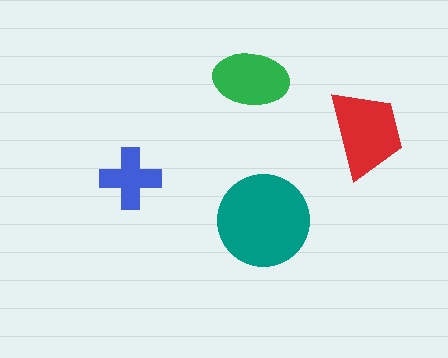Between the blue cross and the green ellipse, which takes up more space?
The green ellipse.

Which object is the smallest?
The blue cross.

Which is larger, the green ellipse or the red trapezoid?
The red trapezoid.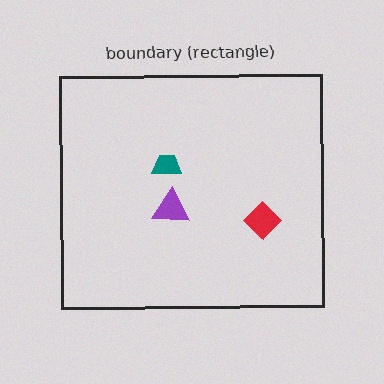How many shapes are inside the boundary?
3 inside, 0 outside.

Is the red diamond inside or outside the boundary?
Inside.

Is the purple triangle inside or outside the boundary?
Inside.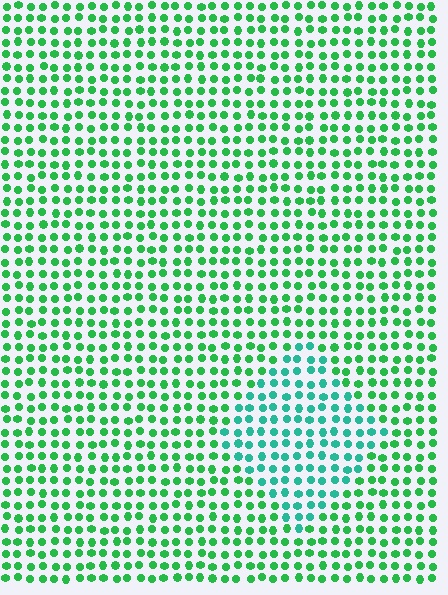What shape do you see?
I see a diamond.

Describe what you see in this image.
The image is filled with small green elements in a uniform arrangement. A diamond-shaped region is visible where the elements are tinted to a slightly different hue, forming a subtle color boundary.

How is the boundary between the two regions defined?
The boundary is defined purely by a slight shift in hue (about 33 degrees). Spacing, size, and orientation are identical on both sides.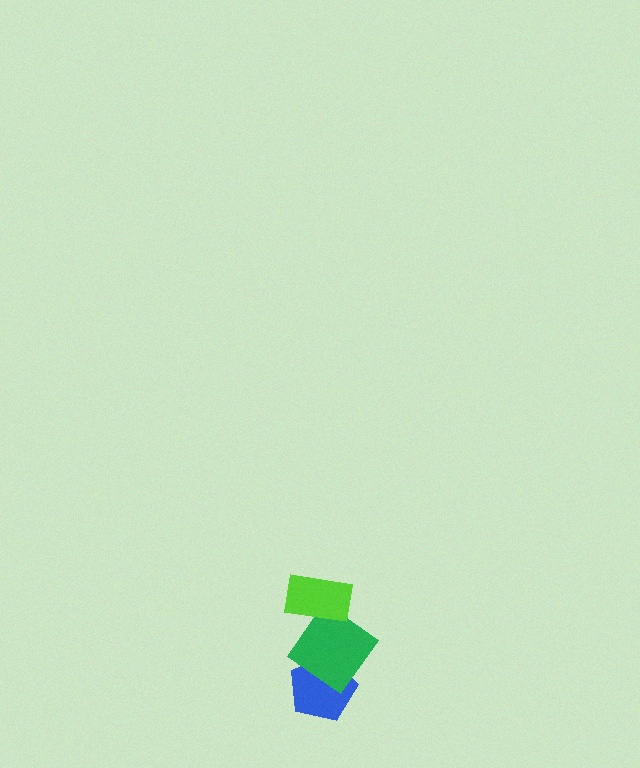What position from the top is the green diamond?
The green diamond is 2nd from the top.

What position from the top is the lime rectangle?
The lime rectangle is 1st from the top.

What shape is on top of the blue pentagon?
The green diamond is on top of the blue pentagon.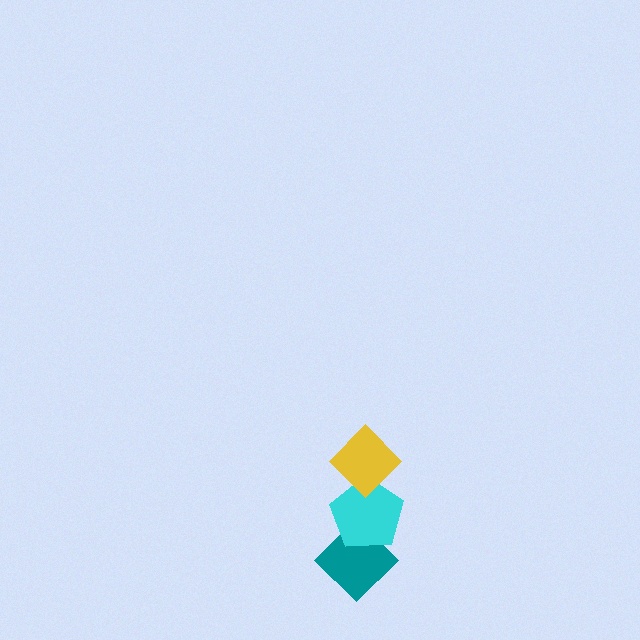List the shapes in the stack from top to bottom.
From top to bottom: the yellow diamond, the cyan pentagon, the teal diamond.